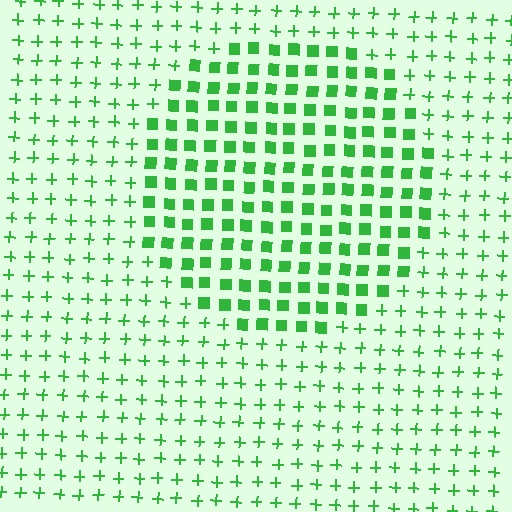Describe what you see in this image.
The image is filled with small green elements arranged in a uniform grid. A circle-shaped region contains squares, while the surrounding area contains plus signs. The boundary is defined purely by the change in element shape.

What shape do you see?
I see a circle.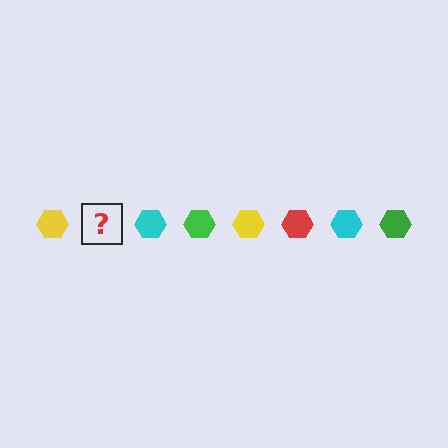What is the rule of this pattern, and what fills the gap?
The rule is that the pattern cycles through yellow, red, cyan, green hexagons. The gap should be filled with a red hexagon.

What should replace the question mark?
The question mark should be replaced with a red hexagon.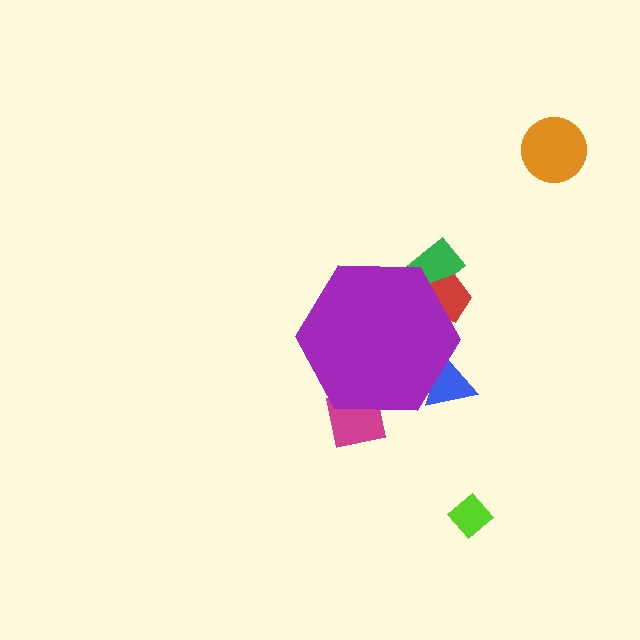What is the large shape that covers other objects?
A purple hexagon.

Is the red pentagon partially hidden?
Yes, the red pentagon is partially hidden behind the purple hexagon.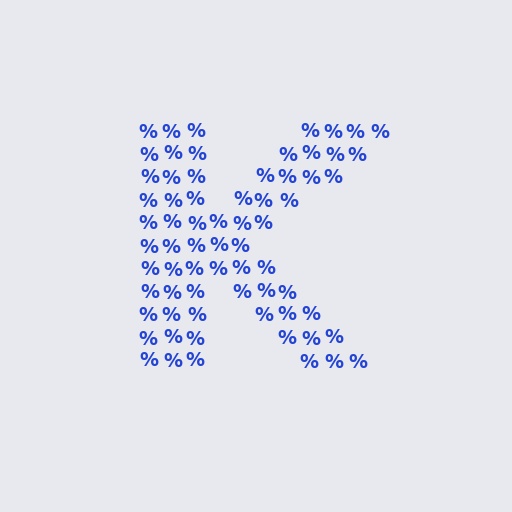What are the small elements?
The small elements are percent signs.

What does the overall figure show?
The overall figure shows the letter K.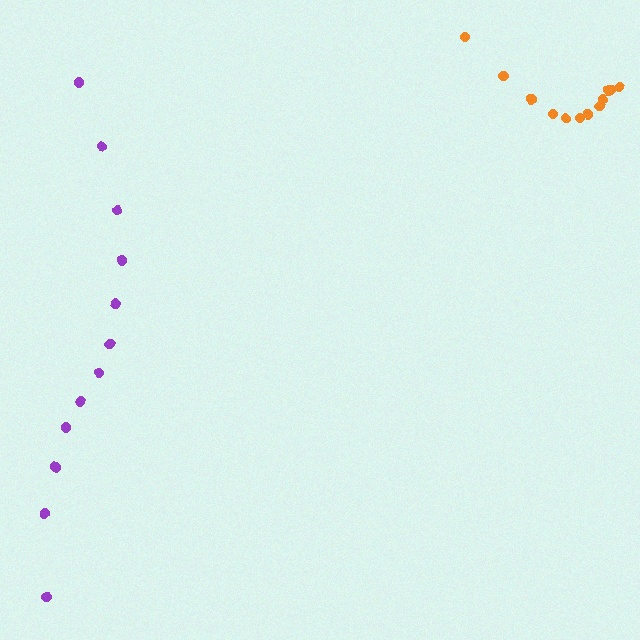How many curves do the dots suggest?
There are 2 distinct paths.